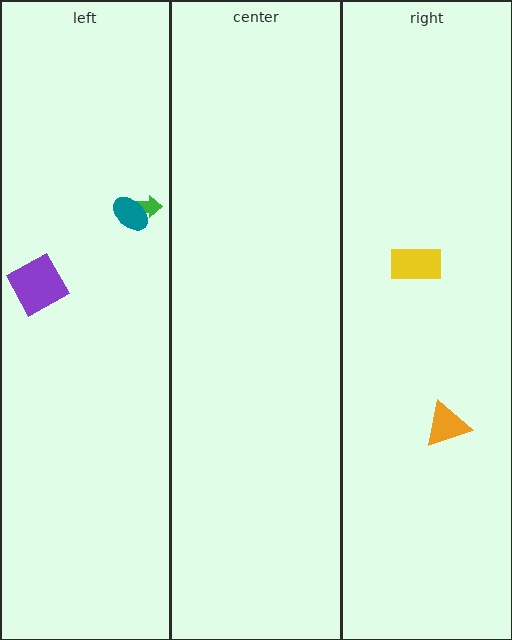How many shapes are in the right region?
2.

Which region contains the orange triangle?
The right region.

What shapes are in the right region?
The yellow rectangle, the orange triangle.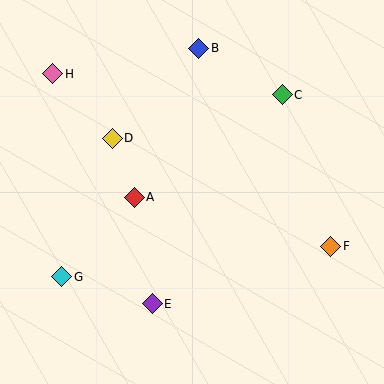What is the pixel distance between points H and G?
The distance between H and G is 203 pixels.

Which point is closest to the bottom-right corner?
Point F is closest to the bottom-right corner.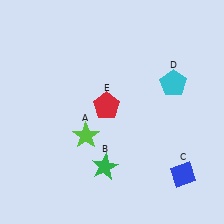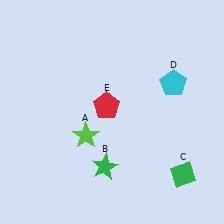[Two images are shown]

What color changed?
The diamond (C) changed from blue in Image 1 to green in Image 2.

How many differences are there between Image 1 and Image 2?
There is 1 difference between the two images.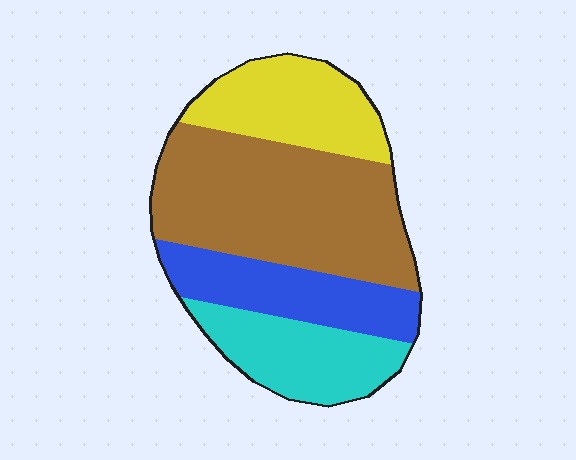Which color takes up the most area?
Brown, at roughly 40%.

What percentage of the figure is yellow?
Yellow covers 20% of the figure.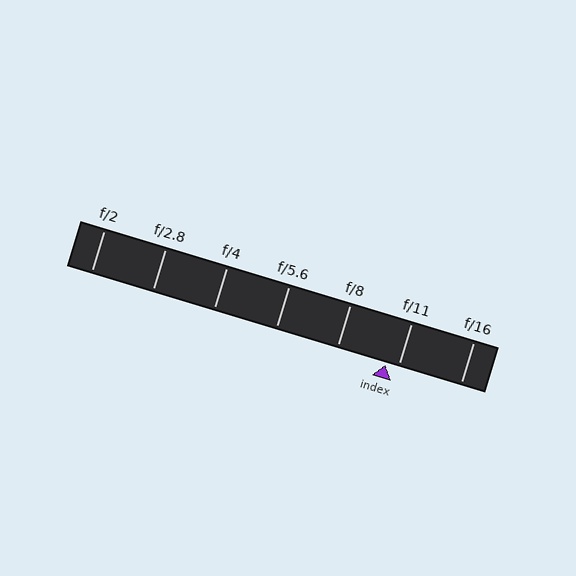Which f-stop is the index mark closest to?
The index mark is closest to f/11.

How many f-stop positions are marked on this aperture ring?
There are 7 f-stop positions marked.